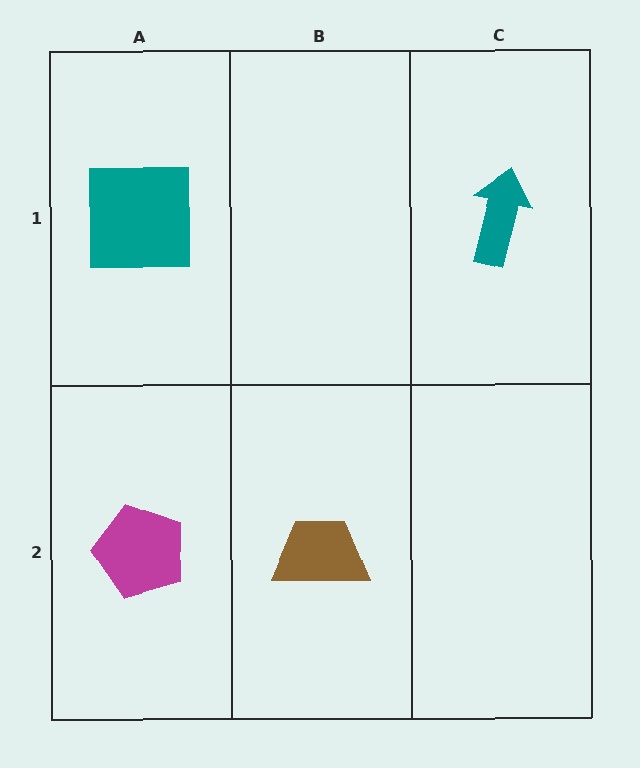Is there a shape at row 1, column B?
No, that cell is empty.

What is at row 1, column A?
A teal square.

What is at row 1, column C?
A teal arrow.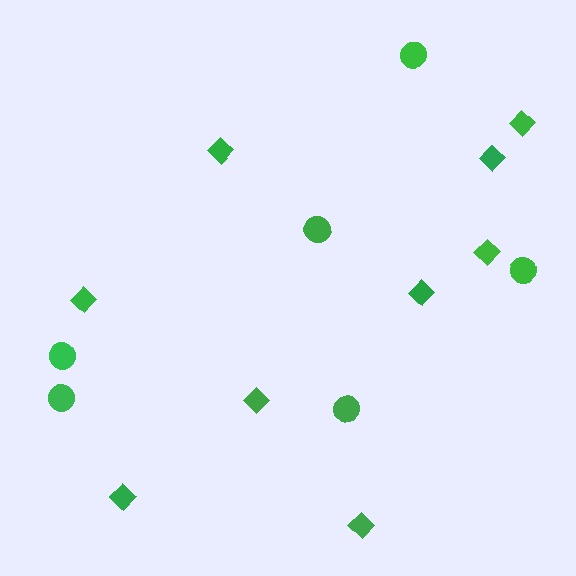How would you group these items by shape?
There are 2 groups: one group of circles (6) and one group of diamonds (9).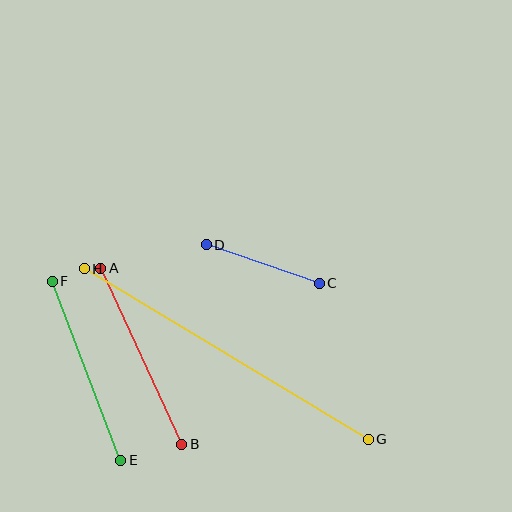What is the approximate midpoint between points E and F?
The midpoint is at approximately (86, 371) pixels.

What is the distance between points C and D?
The distance is approximately 119 pixels.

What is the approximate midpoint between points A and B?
The midpoint is at approximately (141, 356) pixels.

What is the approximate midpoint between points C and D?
The midpoint is at approximately (263, 264) pixels.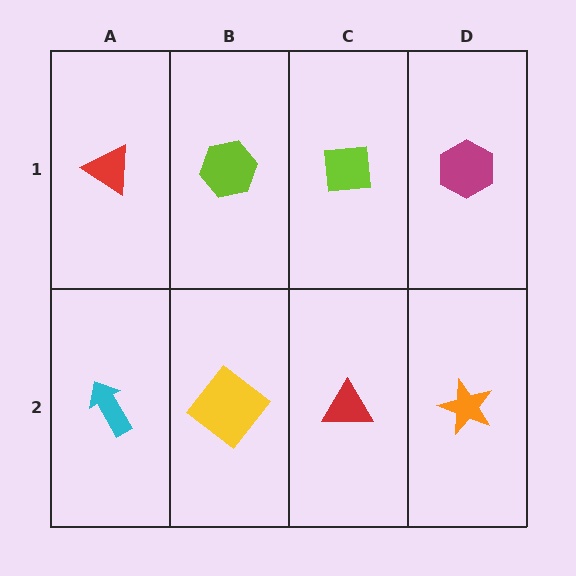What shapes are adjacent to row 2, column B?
A lime hexagon (row 1, column B), a cyan arrow (row 2, column A), a red triangle (row 2, column C).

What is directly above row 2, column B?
A lime hexagon.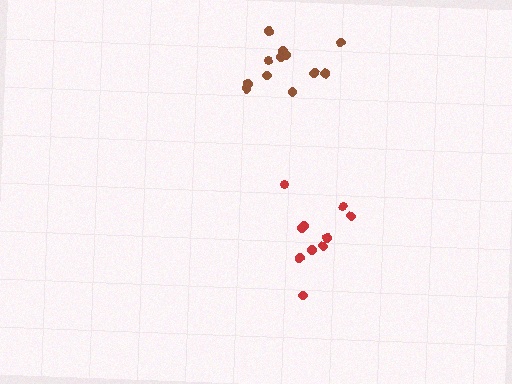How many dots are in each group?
Group 1: 12 dots, Group 2: 10 dots (22 total).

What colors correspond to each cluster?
The clusters are colored: brown, red.